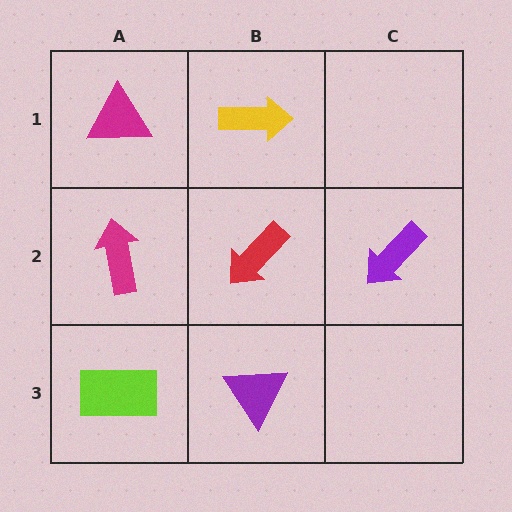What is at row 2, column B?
A red arrow.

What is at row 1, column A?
A magenta triangle.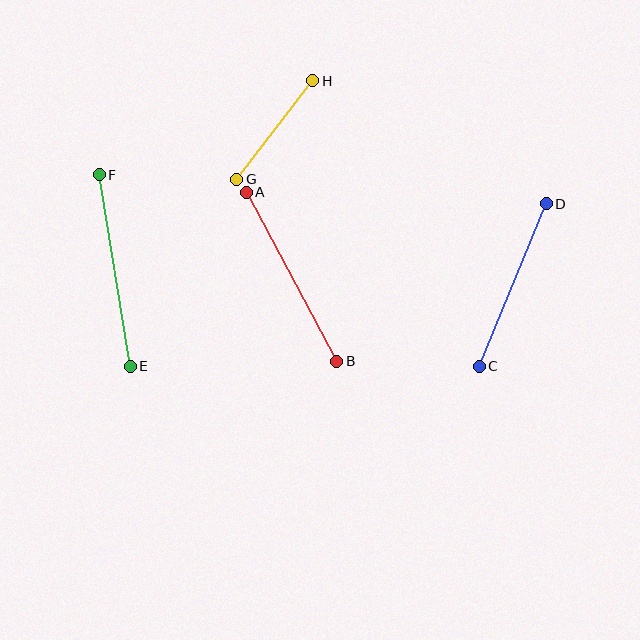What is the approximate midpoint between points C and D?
The midpoint is at approximately (513, 285) pixels.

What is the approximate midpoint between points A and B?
The midpoint is at approximately (292, 277) pixels.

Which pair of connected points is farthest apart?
Points E and F are farthest apart.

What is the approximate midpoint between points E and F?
The midpoint is at approximately (115, 271) pixels.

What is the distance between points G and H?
The distance is approximately 125 pixels.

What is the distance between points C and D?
The distance is approximately 176 pixels.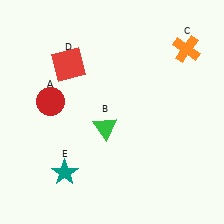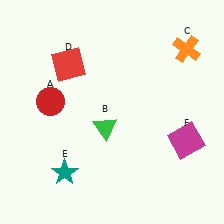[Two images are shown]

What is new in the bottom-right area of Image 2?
A magenta square (F) was added in the bottom-right area of Image 2.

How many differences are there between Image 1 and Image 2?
There is 1 difference between the two images.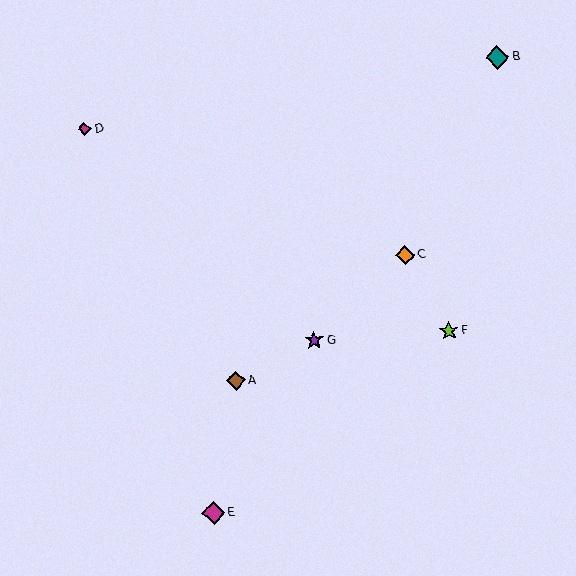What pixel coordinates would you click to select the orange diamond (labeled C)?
Click at (405, 255) to select the orange diamond C.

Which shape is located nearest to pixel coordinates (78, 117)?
The magenta diamond (labeled D) at (84, 129) is nearest to that location.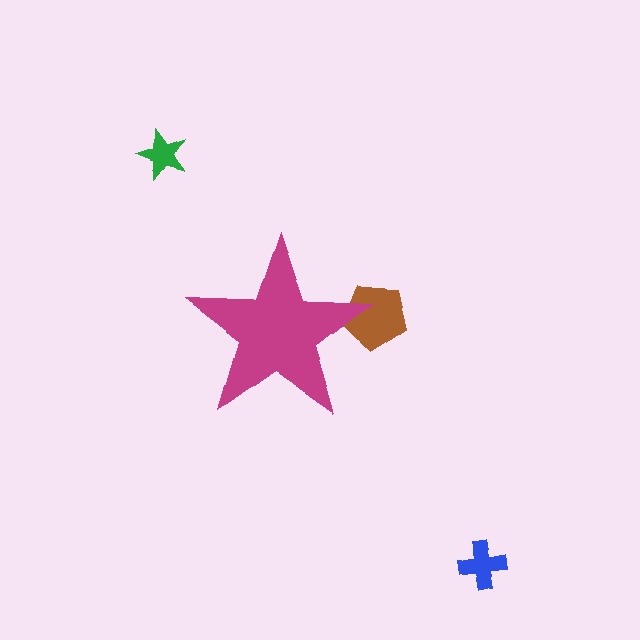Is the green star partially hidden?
No, the green star is fully visible.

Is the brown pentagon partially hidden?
Yes, the brown pentagon is partially hidden behind the magenta star.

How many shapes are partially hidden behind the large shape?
1 shape is partially hidden.